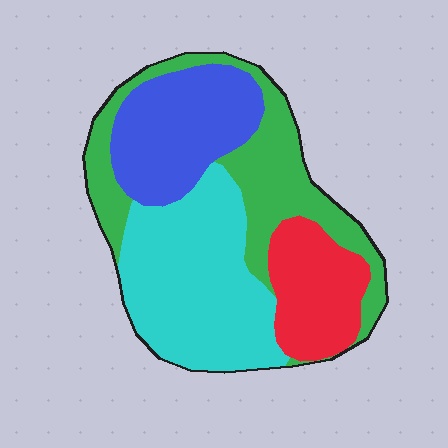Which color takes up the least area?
Red, at roughly 15%.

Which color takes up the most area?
Cyan, at roughly 35%.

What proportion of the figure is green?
Green covers 28% of the figure.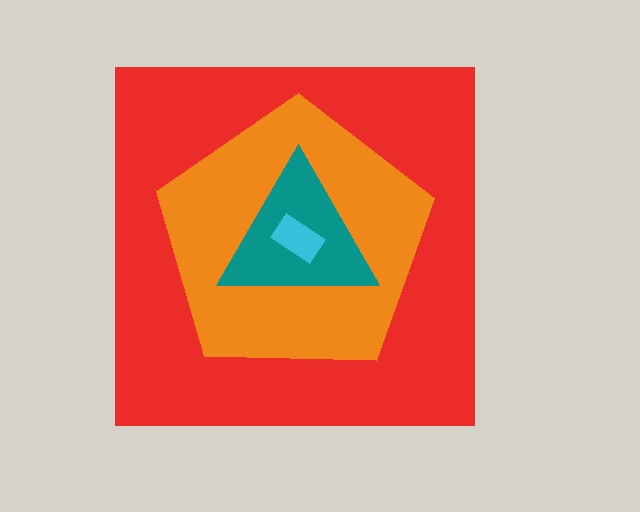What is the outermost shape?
The red square.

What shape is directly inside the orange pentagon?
The teal triangle.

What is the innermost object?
The cyan rectangle.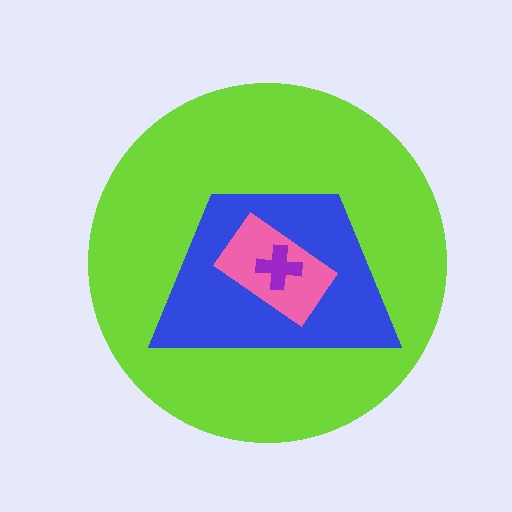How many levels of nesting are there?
4.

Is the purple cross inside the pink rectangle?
Yes.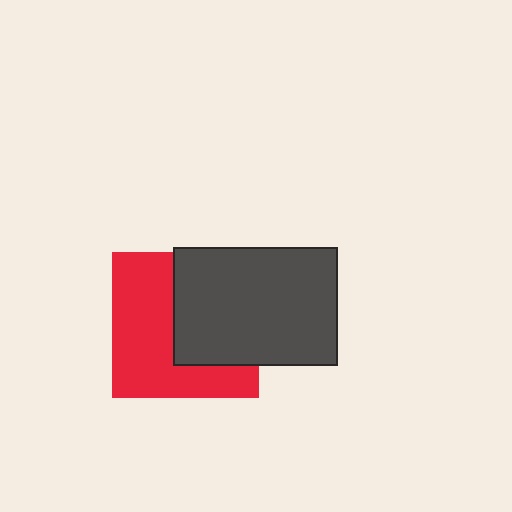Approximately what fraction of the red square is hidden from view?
Roughly 45% of the red square is hidden behind the dark gray rectangle.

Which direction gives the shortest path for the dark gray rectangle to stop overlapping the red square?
Moving right gives the shortest separation.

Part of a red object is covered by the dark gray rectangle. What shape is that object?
It is a square.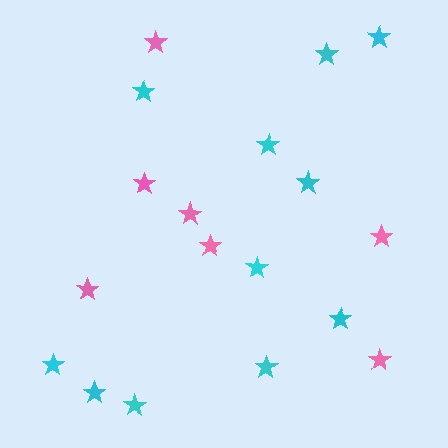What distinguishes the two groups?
There are 2 groups: one group of pink stars (7) and one group of cyan stars (11).